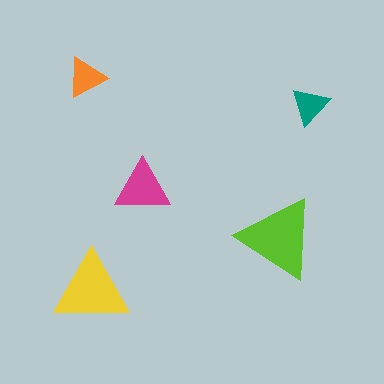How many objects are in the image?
There are 5 objects in the image.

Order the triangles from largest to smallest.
the lime one, the yellow one, the magenta one, the orange one, the teal one.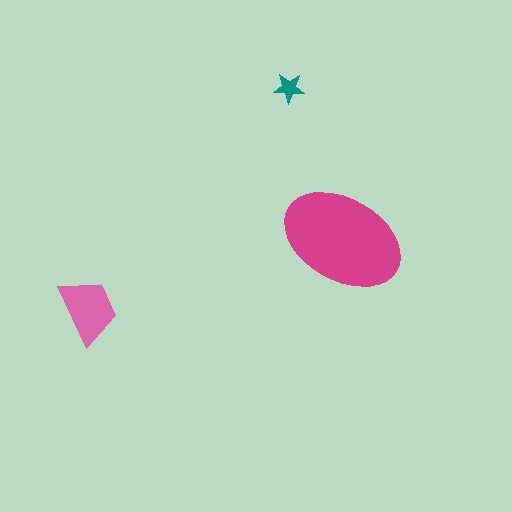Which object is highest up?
The teal star is topmost.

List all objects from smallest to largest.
The teal star, the pink trapezoid, the magenta ellipse.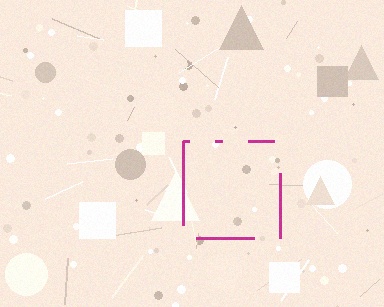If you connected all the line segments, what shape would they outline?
They would outline a square.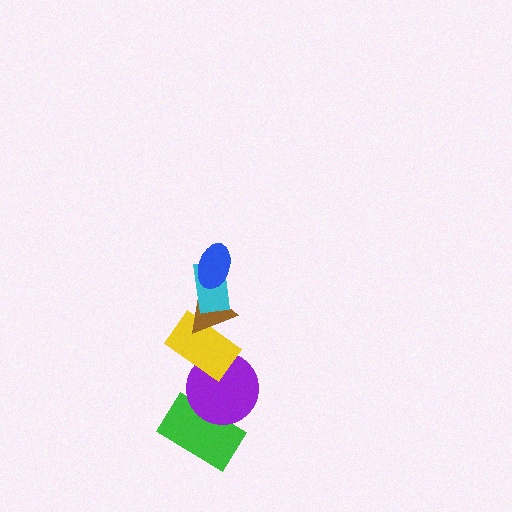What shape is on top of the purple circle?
The yellow rectangle is on top of the purple circle.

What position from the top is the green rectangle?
The green rectangle is 6th from the top.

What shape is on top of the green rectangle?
The purple circle is on top of the green rectangle.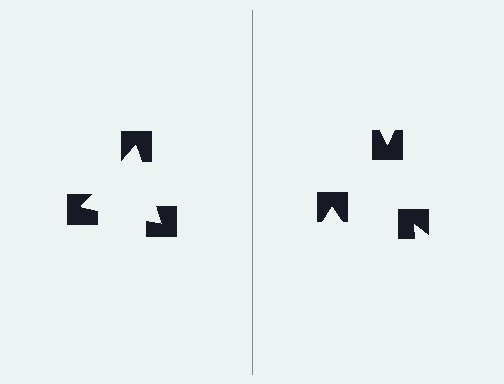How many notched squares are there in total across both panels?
6 — 3 on each side.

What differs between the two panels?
The notched squares are positioned identically on both sides; only the wedge orientations differ. On the left they align to a triangle; on the right they are misaligned.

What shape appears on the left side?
An illusory triangle.